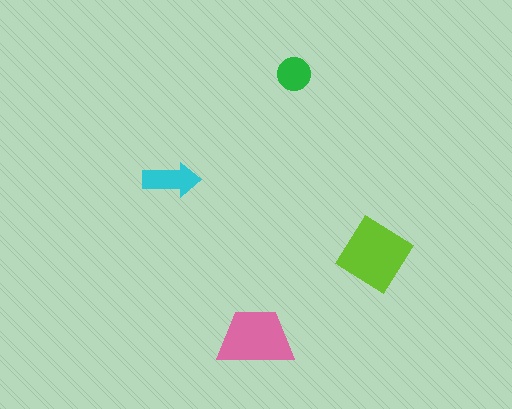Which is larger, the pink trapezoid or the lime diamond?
The lime diamond.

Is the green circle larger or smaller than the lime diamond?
Smaller.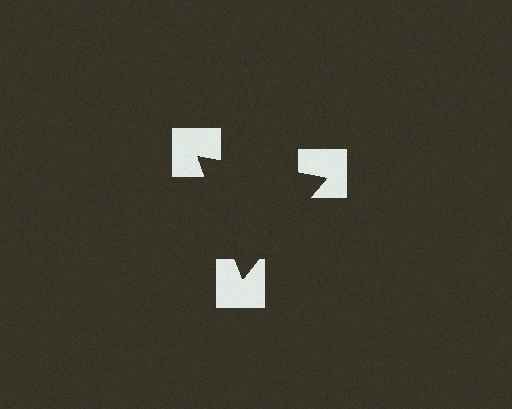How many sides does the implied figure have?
3 sides.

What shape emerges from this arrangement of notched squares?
An illusory triangle — its edges are inferred from the aligned wedge cuts in the notched squares, not physically drawn.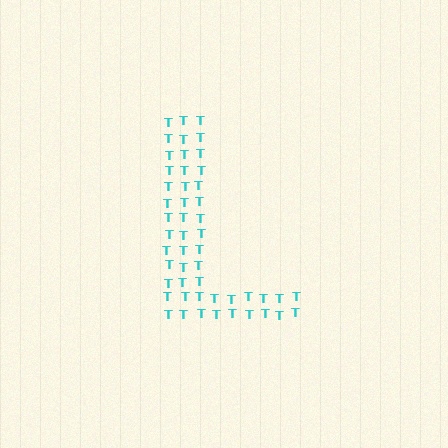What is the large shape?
The large shape is the letter L.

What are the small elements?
The small elements are letter T's.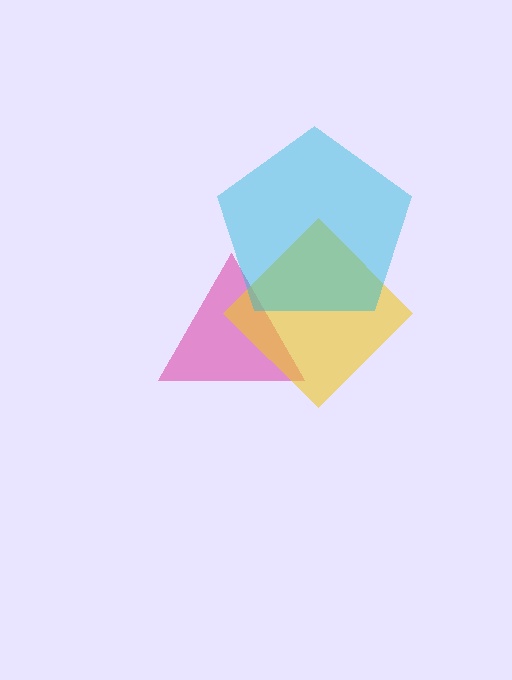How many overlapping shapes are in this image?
There are 3 overlapping shapes in the image.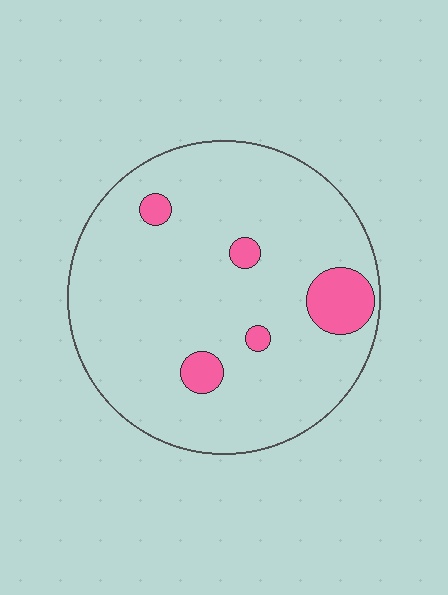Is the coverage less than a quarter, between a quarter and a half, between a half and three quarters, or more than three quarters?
Less than a quarter.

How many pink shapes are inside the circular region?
5.